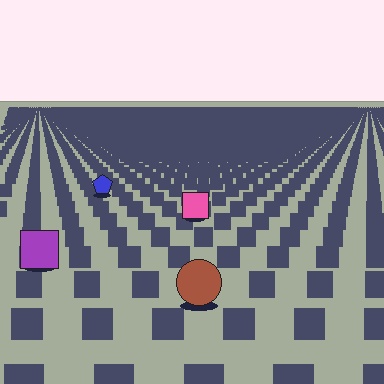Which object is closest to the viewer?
The brown circle is closest. The texture marks near it are larger and more spread out.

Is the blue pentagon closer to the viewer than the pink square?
No. The pink square is closer — you can tell from the texture gradient: the ground texture is coarser near it.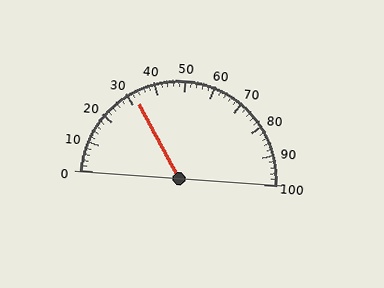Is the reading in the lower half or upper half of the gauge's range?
The reading is in the lower half of the range (0 to 100).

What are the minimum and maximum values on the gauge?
The gauge ranges from 0 to 100.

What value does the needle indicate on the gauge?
The needle indicates approximately 32.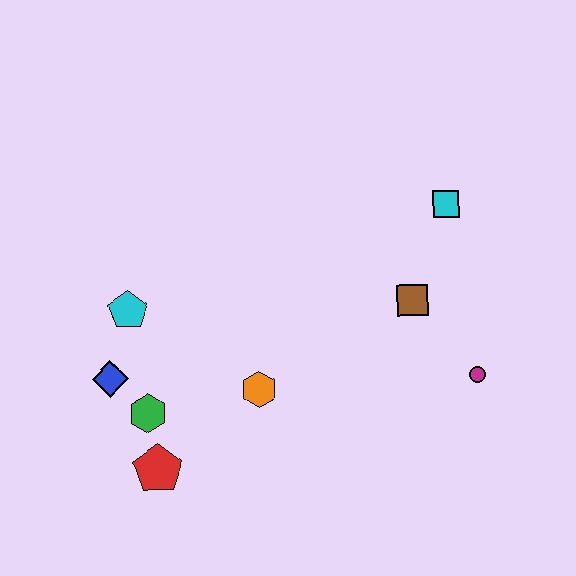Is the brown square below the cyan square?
Yes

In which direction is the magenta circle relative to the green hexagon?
The magenta circle is to the right of the green hexagon.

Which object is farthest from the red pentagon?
The cyan square is farthest from the red pentagon.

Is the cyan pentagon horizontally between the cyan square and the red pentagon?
No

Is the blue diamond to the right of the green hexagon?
No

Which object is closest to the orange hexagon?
The green hexagon is closest to the orange hexagon.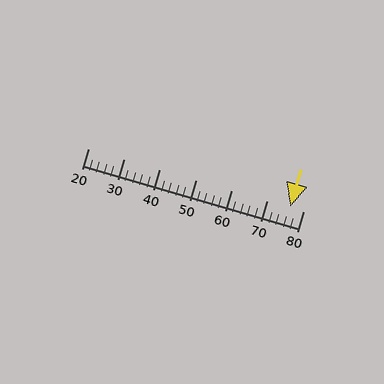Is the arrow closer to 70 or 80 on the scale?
The arrow is closer to 80.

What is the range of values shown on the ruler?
The ruler shows values from 20 to 80.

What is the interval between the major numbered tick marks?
The major tick marks are spaced 10 units apart.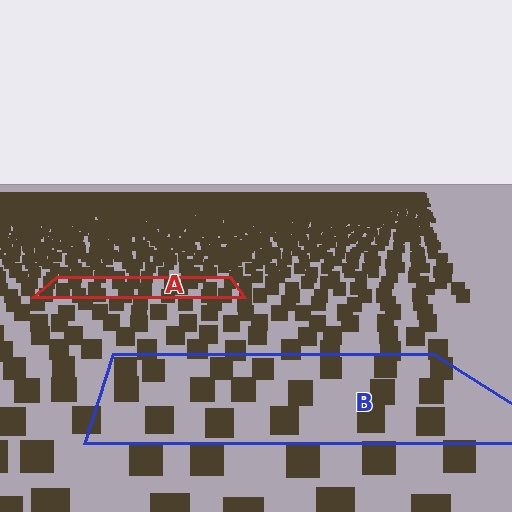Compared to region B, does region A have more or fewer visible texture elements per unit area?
Region A has more texture elements per unit area — they are packed more densely because it is farther away.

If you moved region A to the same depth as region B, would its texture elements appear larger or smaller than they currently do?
They would appear larger. At a closer depth, the same texture elements are projected at a bigger on-screen size.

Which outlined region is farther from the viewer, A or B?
Region A is farther from the viewer — the texture elements inside it appear smaller and more densely packed.